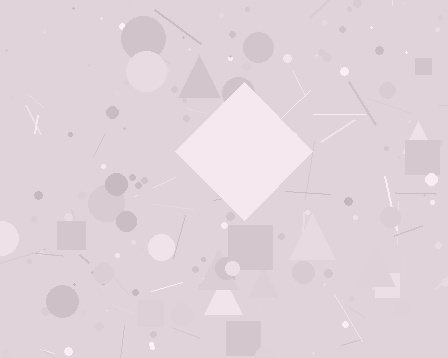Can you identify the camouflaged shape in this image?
The camouflaged shape is a diamond.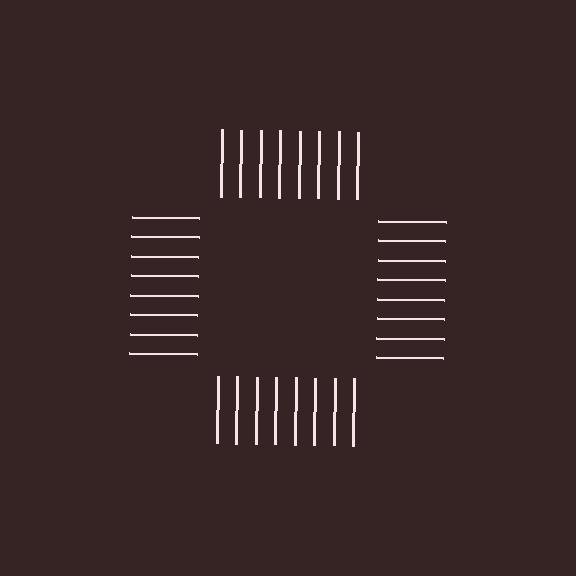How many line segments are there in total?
32 — 8 along each of the 4 edges.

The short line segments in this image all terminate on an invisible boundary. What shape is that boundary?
An illusory square — the line segments terminate on its edges but no continuous stroke is drawn.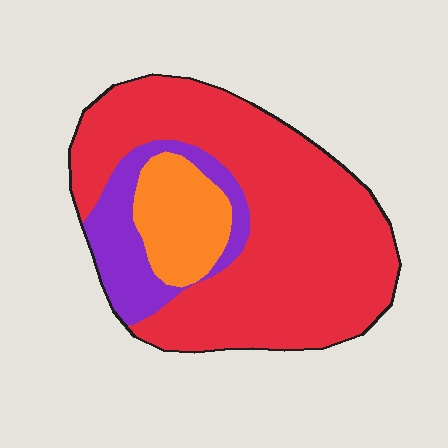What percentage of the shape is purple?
Purple covers 16% of the shape.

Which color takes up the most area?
Red, at roughly 70%.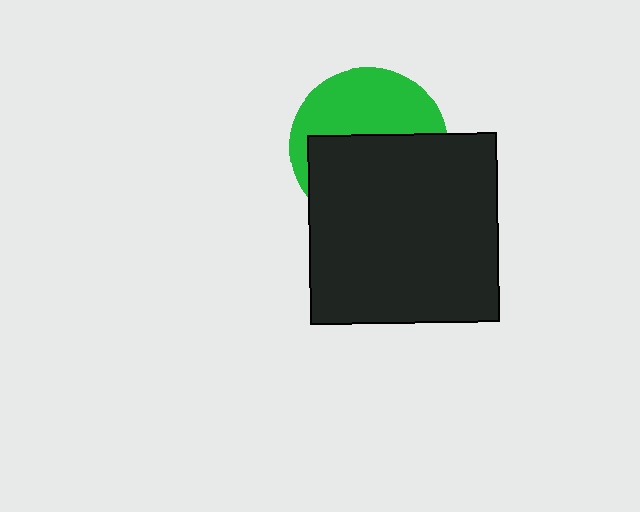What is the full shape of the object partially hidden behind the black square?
The partially hidden object is a green circle.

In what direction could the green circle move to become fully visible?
The green circle could move up. That would shift it out from behind the black square entirely.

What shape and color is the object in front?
The object in front is a black square.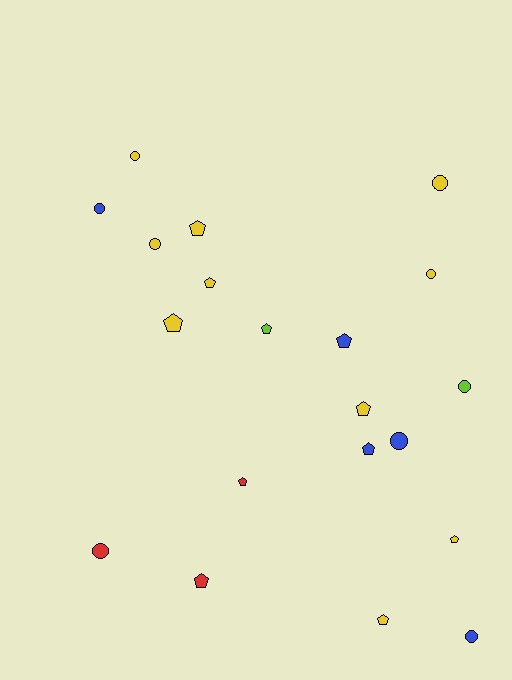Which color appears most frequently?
Yellow, with 10 objects.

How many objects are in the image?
There are 20 objects.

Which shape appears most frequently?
Pentagon, with 11 objects.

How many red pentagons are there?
There are 2 red pentagons.